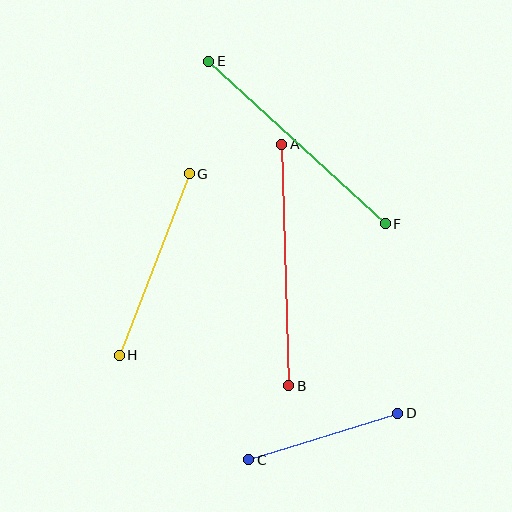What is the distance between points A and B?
The distance is approximately 242 pixels.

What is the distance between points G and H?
The distance is approximately 195 pixels.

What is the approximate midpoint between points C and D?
The midpoint is at approximately (323, 437) pixels.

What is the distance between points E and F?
The distance is approximately 240 pixels.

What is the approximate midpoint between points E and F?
The midpoint is at approximately (297, 143) pixels.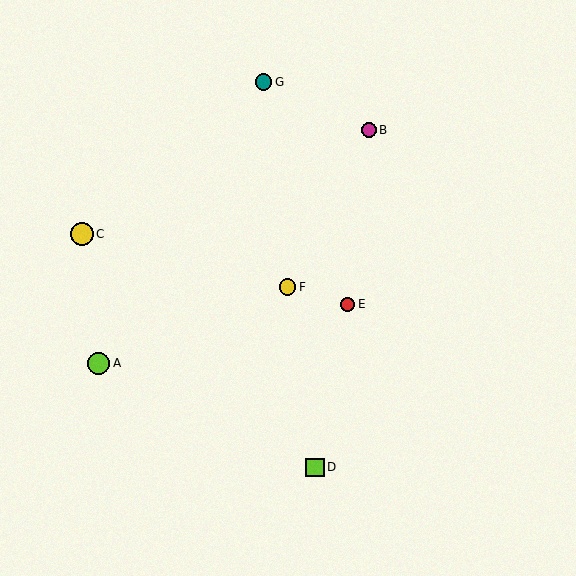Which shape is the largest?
The yellow circle (labeled C) is the largest.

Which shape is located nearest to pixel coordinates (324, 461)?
The lime square (labeled D) at (315, 467) is nearest to that location.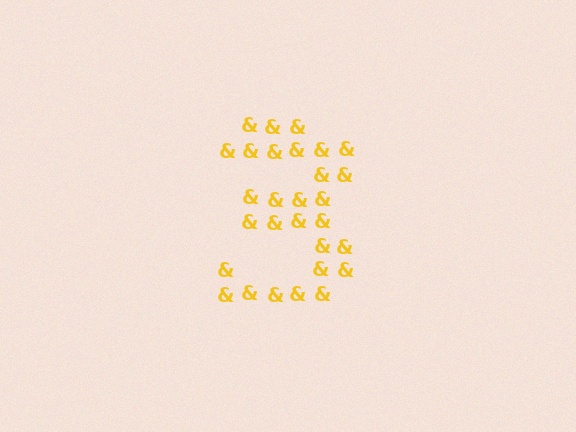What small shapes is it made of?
It is made of small ampersands.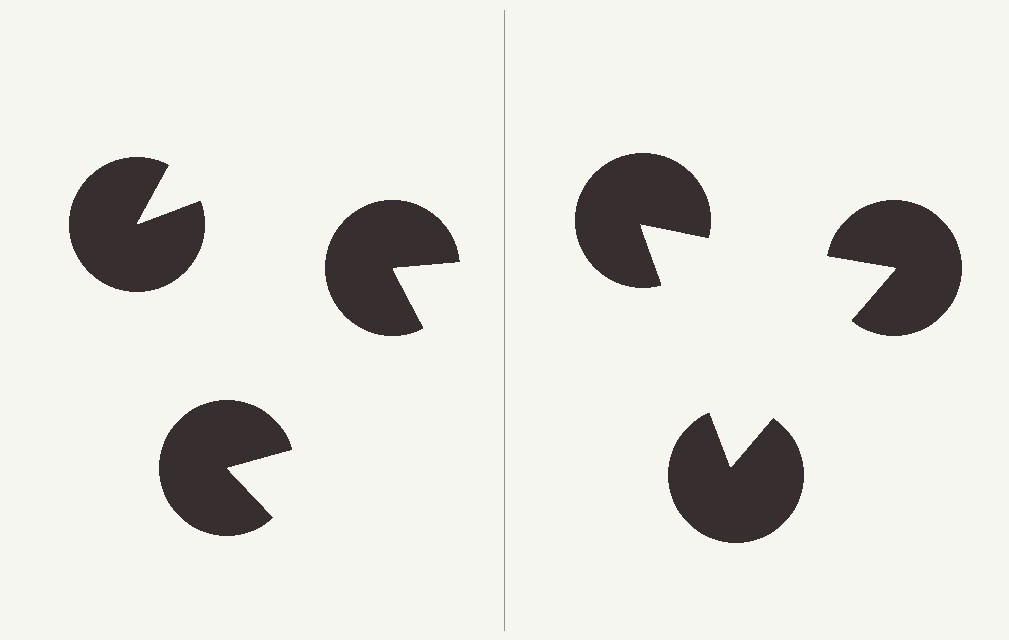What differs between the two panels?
The pac-man discs are positioned identically on both sides; only the wedge orientations differ. On the right they align to a triangle; on the left they are misaligned.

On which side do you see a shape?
An illusory triangle appears on the right side. On the left side the wedge cuts are rotated, so no coherent shape forms.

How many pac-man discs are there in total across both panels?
6 — 3 on each side.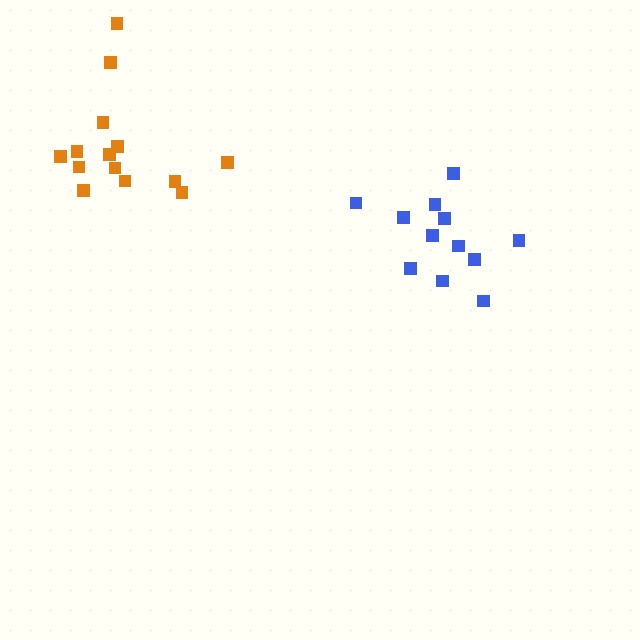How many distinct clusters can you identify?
There are 2 distinct clusters.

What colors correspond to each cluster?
The clusters are colored: orange, blue.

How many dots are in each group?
Group 1: 14 dots, Group 2: 12 dots (26 total).